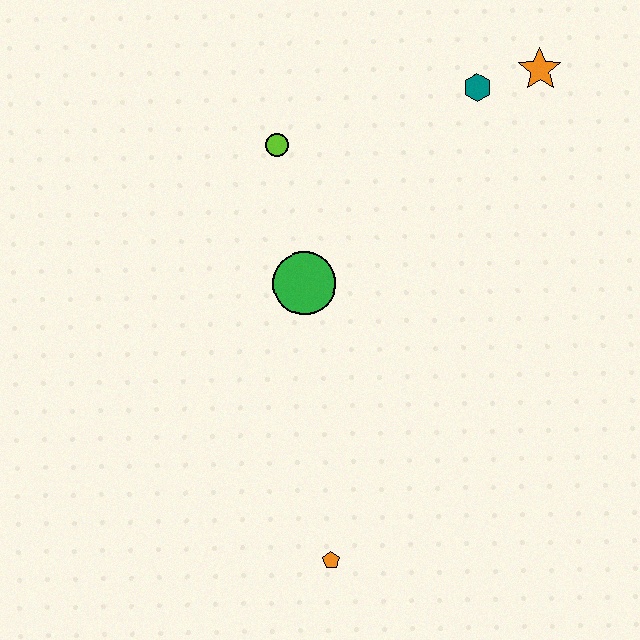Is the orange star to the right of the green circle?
Yes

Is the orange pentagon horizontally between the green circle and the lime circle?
No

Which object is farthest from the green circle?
The orange star is farthest from the green circle.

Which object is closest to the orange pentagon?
The green circle is closest to the orange pentagon.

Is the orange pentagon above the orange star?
No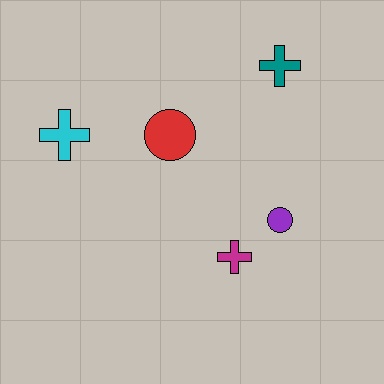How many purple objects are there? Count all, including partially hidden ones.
There is 1 purple object.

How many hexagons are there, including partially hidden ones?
There are no hexagons.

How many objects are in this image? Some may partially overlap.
There are 5 objects.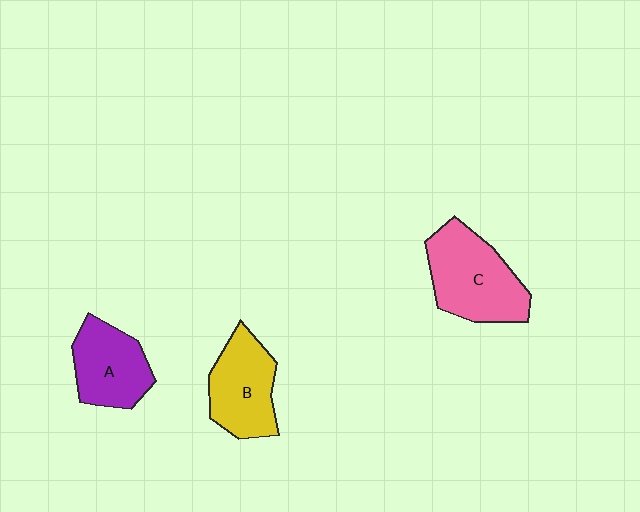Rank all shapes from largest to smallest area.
From largest to smallest: C (pink), B (yellow), A (purple).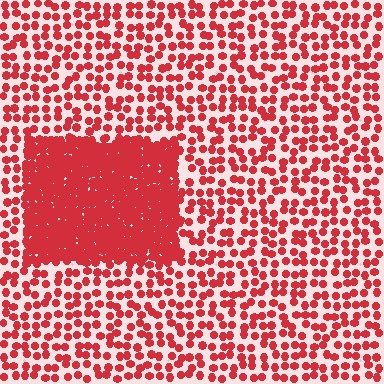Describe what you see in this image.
The image contains small red elements arranged at two different densities. A rectangle-shaped region is visible where the elements are more densely packed than the surrounding area.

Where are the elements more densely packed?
The elements are more densely packed inside the rectangle boundary.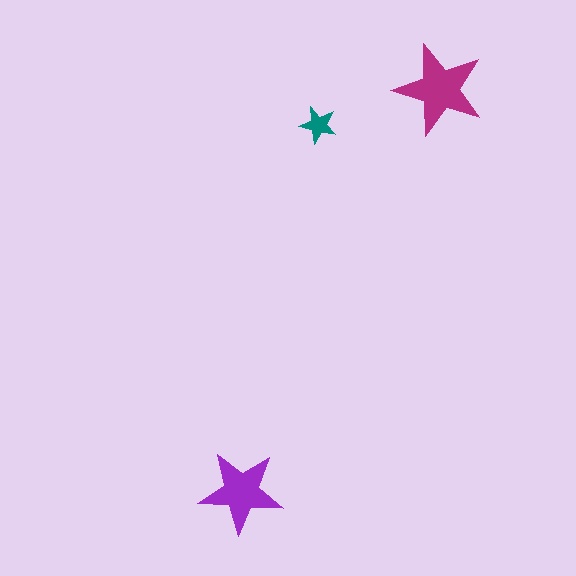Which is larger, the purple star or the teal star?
The purple one.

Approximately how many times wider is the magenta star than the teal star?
About 2.5 times wider.